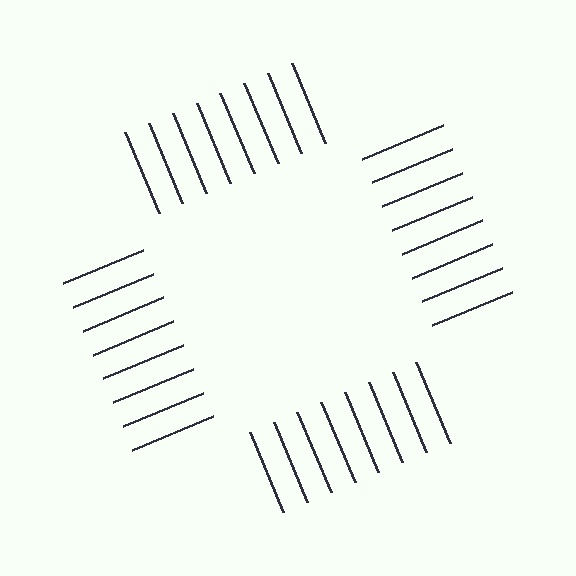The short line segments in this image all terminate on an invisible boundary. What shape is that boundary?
An illusory square — the line segments terminate on its edges but no continuous stroke is drawn.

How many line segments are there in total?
32 — 8 along each of the 4 edges.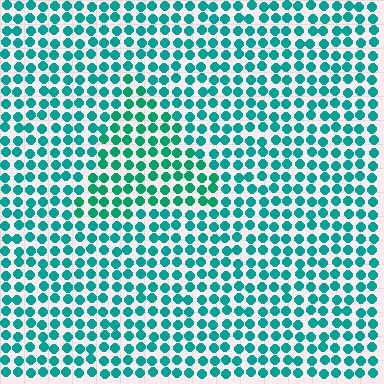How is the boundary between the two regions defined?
The boundary is defined purely by a slight shift in hue (about 18 degrees). Spacing, size, and orientation are identical on both sides.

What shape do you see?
I see a triangle.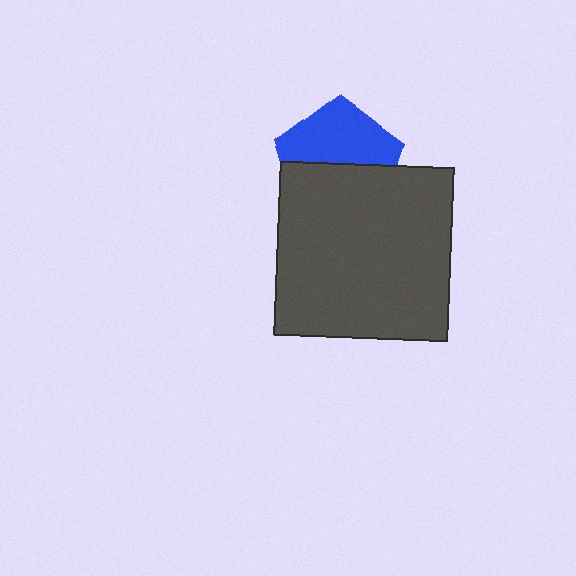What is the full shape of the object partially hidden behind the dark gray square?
The partially hidden object is a blue pentagon.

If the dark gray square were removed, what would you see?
You would see the complete blue pentagon.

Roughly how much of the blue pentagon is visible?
About half of it is visible (roughly 51%).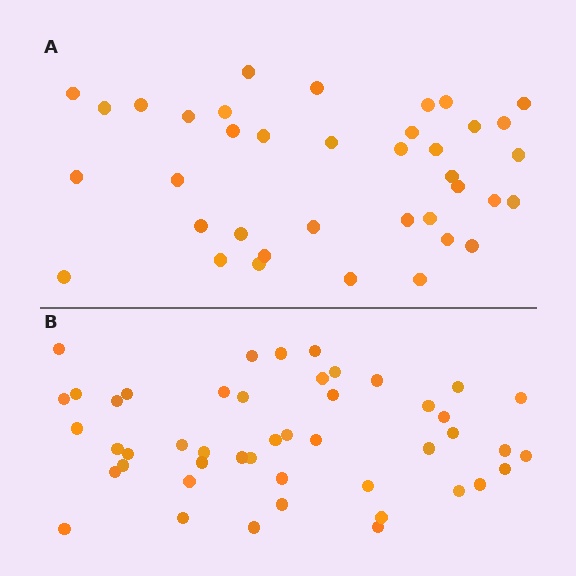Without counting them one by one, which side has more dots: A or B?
Region B (the bottom region) has more dots.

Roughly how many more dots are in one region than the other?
Region B has roughly 8 or so more dots than region A.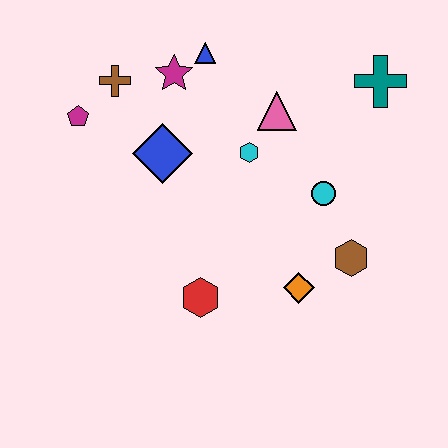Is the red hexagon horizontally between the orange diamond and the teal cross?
No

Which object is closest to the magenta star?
The blue triangle is closest to the magenta star.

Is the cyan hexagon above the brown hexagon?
Yes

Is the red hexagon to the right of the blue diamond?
Yes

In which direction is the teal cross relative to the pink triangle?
The teal cross is to the right of the pink triangle.